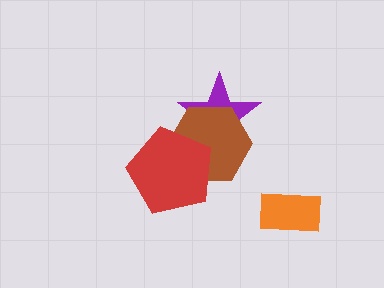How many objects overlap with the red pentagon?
2 objects overlap with the red pentagon.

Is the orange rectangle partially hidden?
No, no other shape covers it.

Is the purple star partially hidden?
Yes, it is partially covered by another shape.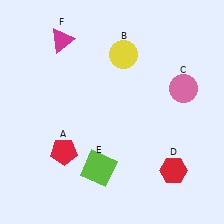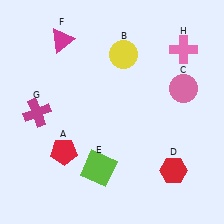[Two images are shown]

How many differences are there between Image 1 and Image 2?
There are 2 differences between the two images.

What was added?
A magenta cross (G), a pink cross (H) were added in Image 2.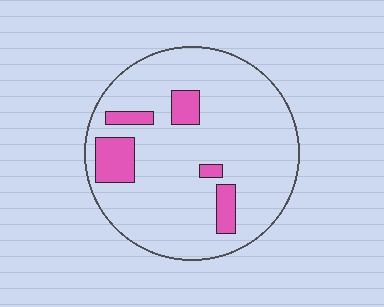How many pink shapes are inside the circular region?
5.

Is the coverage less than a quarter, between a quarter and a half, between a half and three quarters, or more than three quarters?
Less than a quarter.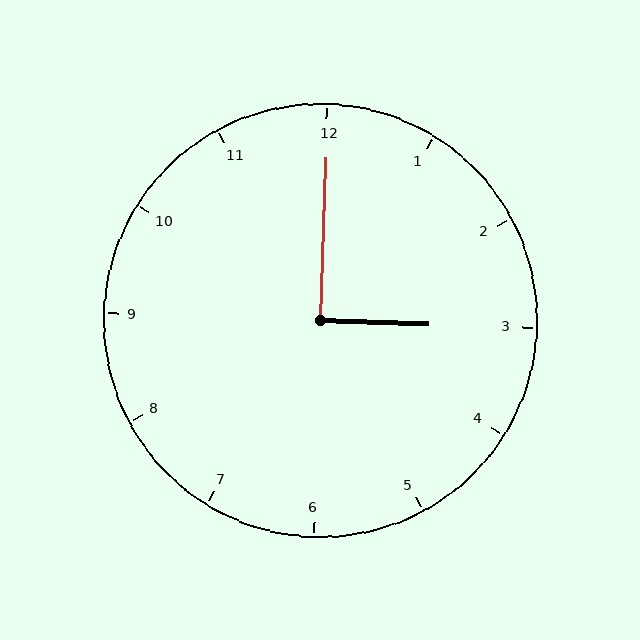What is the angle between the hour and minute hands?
Approximately 90 degrees.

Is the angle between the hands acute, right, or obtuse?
It is right.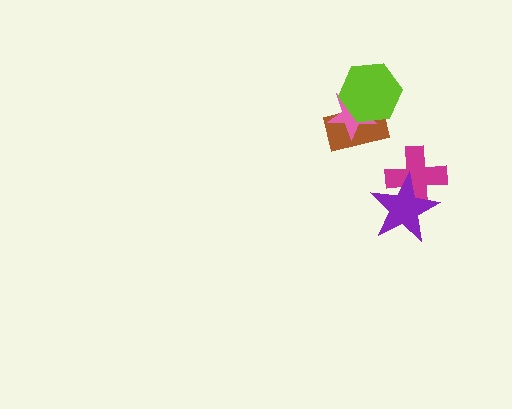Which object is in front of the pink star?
The lime hexagon is in front of the pink star.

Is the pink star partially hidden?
Yes, it is partially covered by another shape.